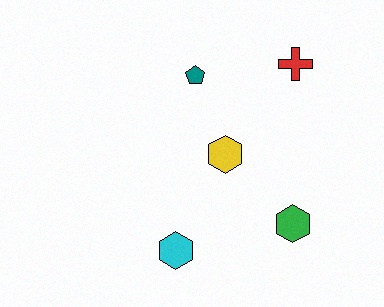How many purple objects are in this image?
There are no purple objects.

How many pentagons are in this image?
There is 1 pentagon.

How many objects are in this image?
There are 5 objects.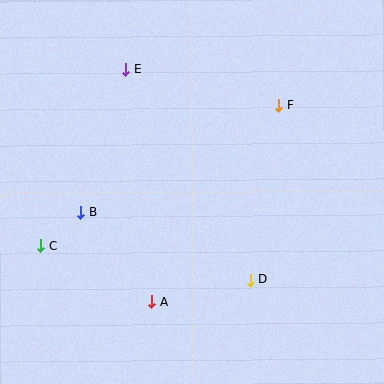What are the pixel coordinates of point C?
Point C is at (41, 246).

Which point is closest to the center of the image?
Point D at (250, 280) is closest to the center.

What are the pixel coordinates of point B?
Point B is at (81, 212).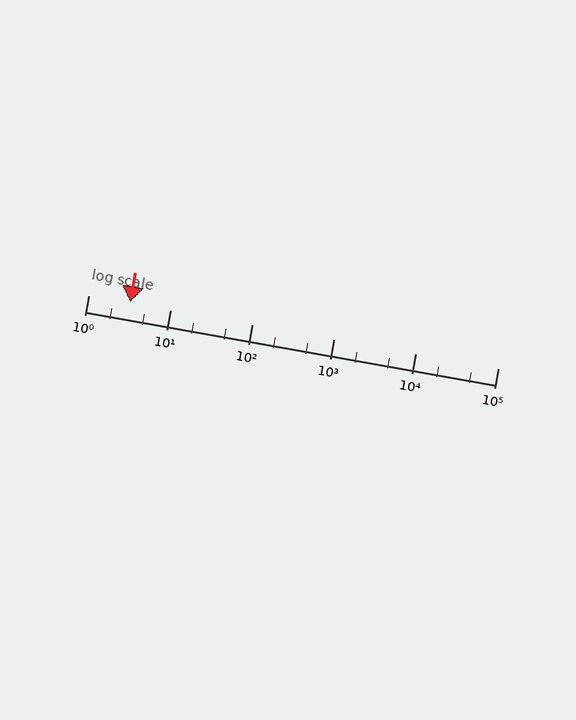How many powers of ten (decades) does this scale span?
The scale spans 5 decades, from 1 to 100000.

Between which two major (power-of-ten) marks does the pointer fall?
The pointer is between 1 and 10.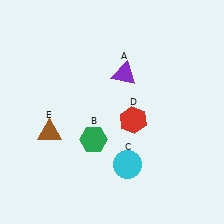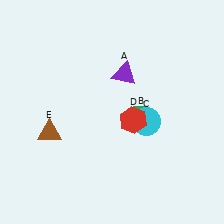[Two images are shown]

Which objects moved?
The objects that moved are: the green hexagon (B), the cyan circle (C).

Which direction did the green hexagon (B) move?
The green hexagon (B) moved right.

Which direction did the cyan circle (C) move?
The cyan circle (C) moved up.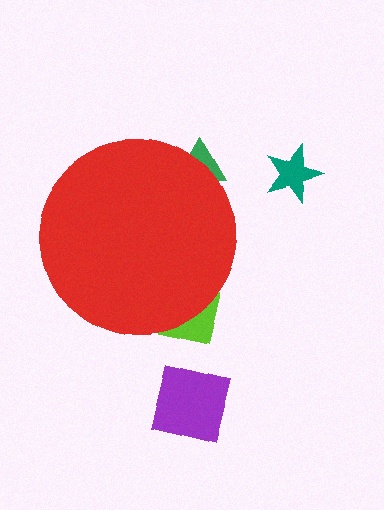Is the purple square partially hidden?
No, the purple square is fully visible.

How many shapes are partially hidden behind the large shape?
2 shapes are partially hidden.